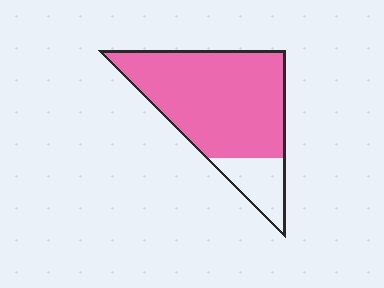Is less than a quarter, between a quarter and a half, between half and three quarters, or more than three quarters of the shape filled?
More than three quarters.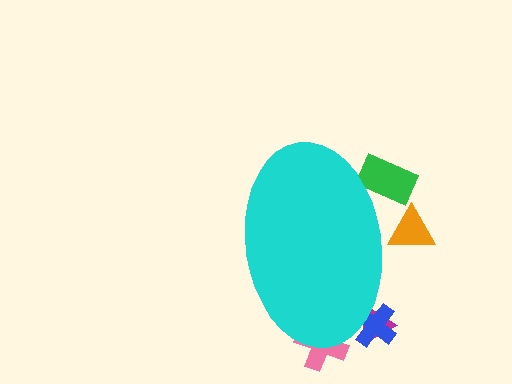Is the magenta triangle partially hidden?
Yes, the magenta triangle is partially hidden behind the cyan ellipse.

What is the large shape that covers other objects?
A cyan ellipse.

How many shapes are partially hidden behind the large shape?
5 shapes are partially hidden.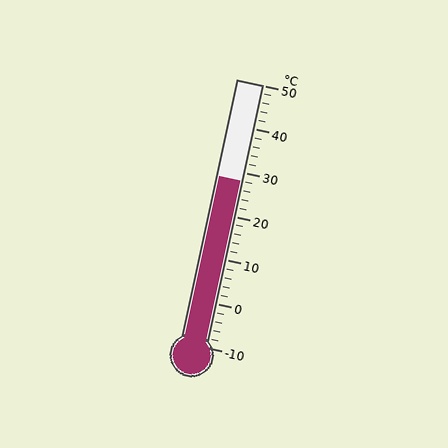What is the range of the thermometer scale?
The thermometer scale ranges from -10°C to 50°C.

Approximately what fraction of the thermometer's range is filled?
The thermometer is filled to approximately 65% of its range.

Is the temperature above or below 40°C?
The temperature is below 40°C.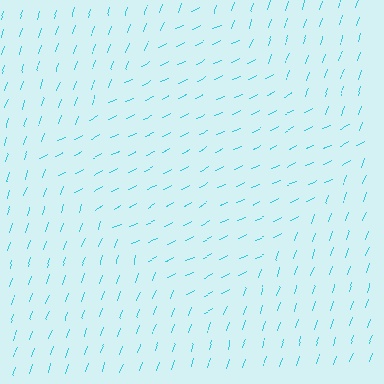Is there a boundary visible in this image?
Yes, there is a texture boundary formed by a change in line orientation.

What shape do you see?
I see a diamond.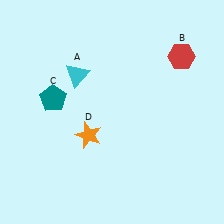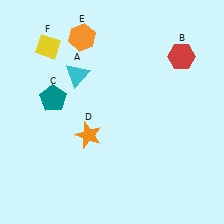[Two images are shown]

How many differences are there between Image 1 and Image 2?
There are 2 differences between the two images.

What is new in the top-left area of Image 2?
A yellow diamond (F) was added in the top-left area of Image 2.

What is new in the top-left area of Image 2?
An orange hexagon (E) was added in the top-left area of Image 2.